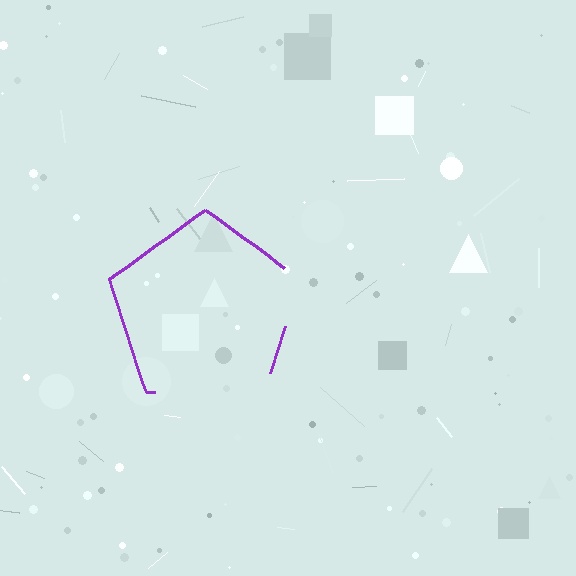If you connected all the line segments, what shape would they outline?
They would outline a pentagon.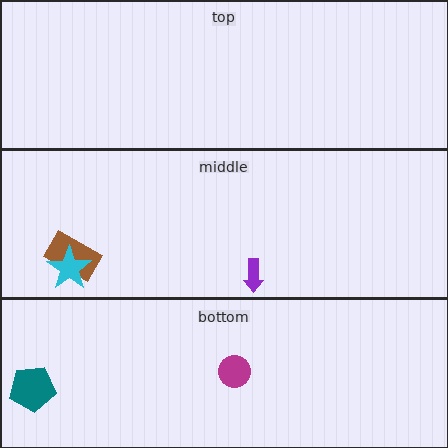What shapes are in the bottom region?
The teal pentagon, the magenta circle.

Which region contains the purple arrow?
The middle region.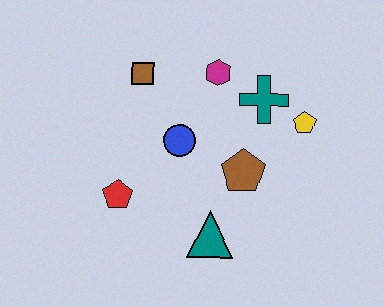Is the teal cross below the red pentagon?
No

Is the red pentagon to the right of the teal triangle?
No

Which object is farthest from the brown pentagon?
The brown square is farthest from the brown pentagon.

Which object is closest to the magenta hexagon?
The teal cross is closest to the magenta hexagon.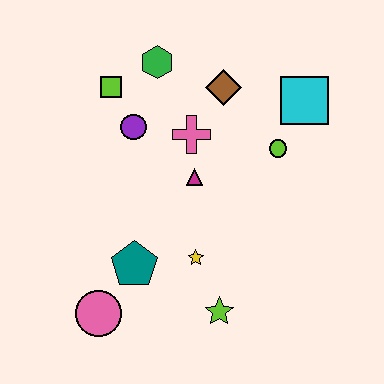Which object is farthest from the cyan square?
The pink circle is farthest from the cyan square.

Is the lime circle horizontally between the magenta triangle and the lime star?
No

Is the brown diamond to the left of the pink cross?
No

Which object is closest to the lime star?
The yellow star is closest to the lime star.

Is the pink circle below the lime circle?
Yes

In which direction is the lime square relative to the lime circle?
The lime square is to the left of the lime circle.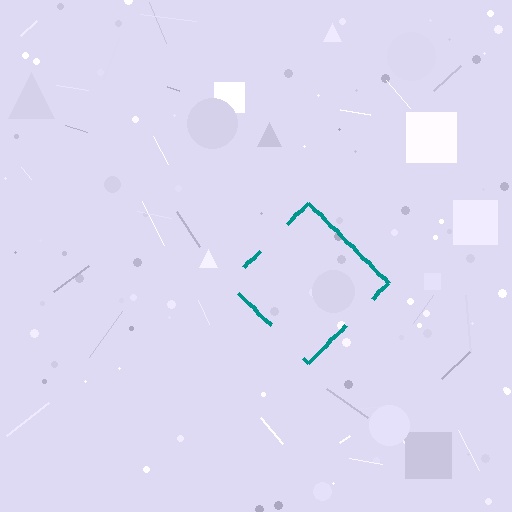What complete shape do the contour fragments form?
The contour fragments form a diamond.